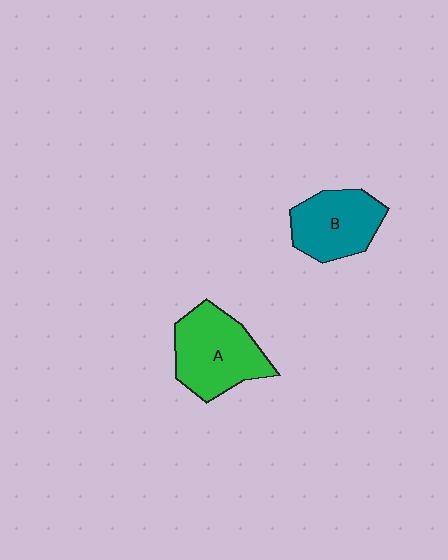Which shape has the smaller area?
Shape B (teal).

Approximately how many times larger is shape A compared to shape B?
Approximately 1.2 times.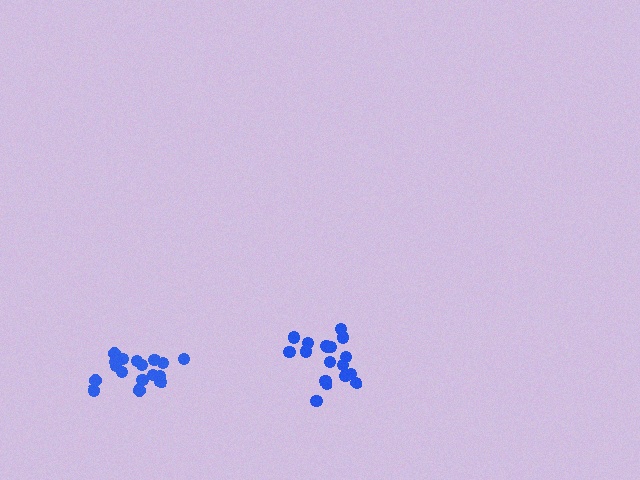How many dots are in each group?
Group 1: 17 dots, Group 2: 18 dots (35 total).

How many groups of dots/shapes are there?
There are 2 groups.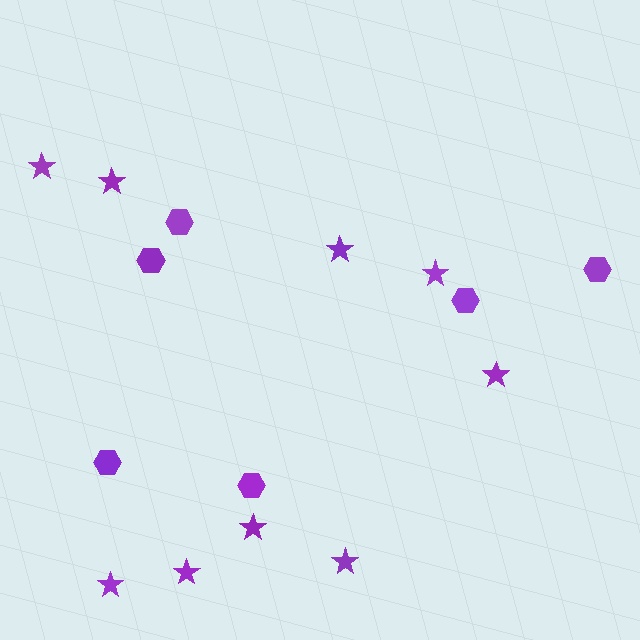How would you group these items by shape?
There are 2 groups: one group of hexagons (6) and one group of stars (9).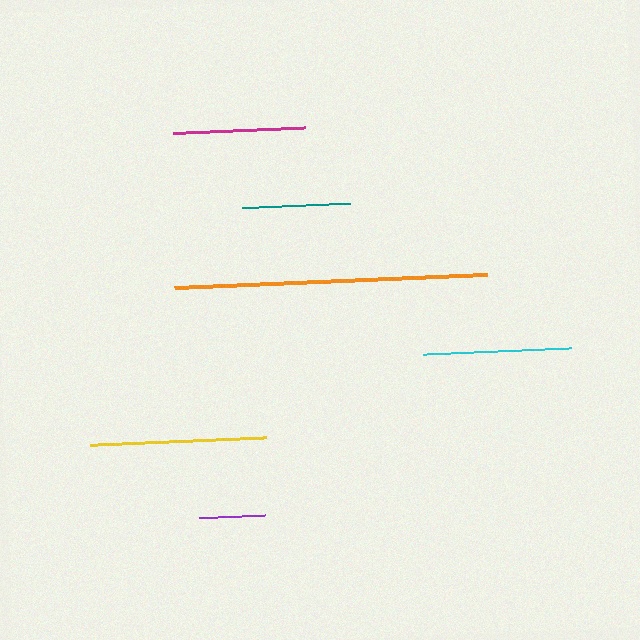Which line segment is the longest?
The orange line is the longest at approximately 313 pixels.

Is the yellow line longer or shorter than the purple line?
The yellow line is longer than the purple line.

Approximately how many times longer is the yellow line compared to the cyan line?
The yellow line is approximately 1.2 times the length of the cyan line.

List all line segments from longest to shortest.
From longest to shortest: orange, yellow, cyan, magenta, teal, purple.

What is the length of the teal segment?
The teal segment is approximately 108 pixels long.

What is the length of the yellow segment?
The yellow segment is approximately 176 pixels long.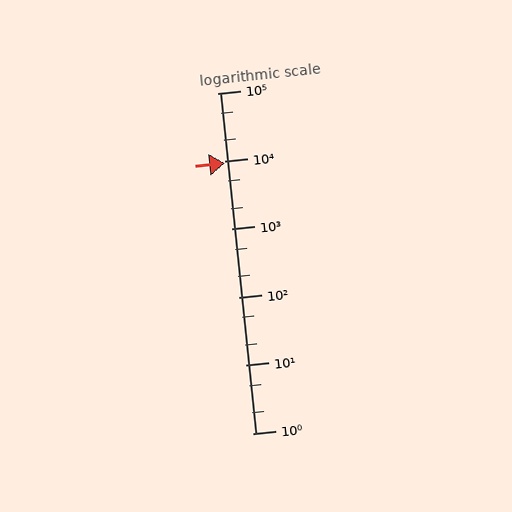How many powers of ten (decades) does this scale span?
The scale spans 5 decades, from 1 to 100000.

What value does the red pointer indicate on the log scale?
The pointer indicates approximately 9400.